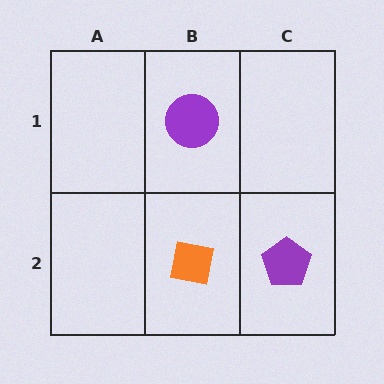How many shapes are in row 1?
1 shape.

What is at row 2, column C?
A purple pentagon.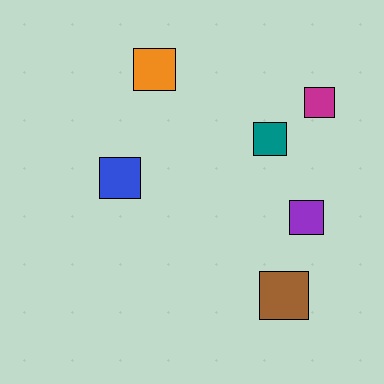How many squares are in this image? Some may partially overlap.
There are 6 squares.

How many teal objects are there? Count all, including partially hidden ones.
There is 1 teal object.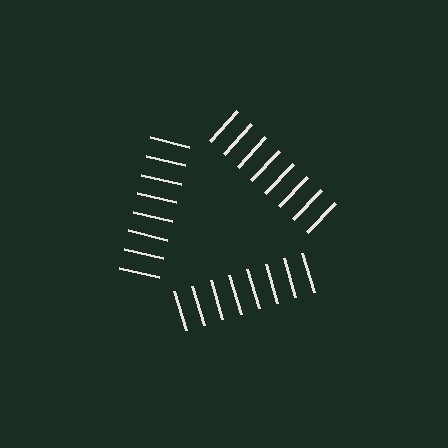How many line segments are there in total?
24 — 8 along each of the 3 edges.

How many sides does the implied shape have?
3 sides — the line-ends trace a triangle.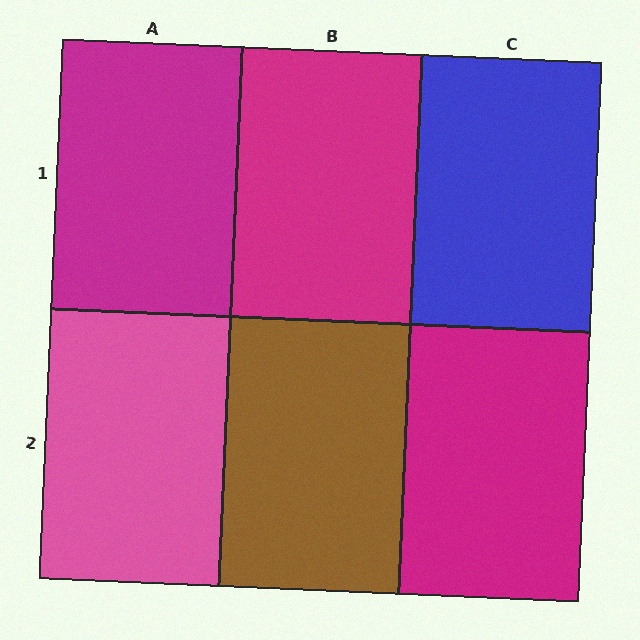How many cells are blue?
1 cell is blue.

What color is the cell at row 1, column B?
Magenta.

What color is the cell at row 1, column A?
Magenta.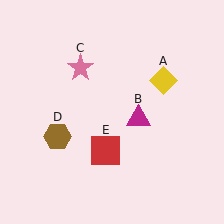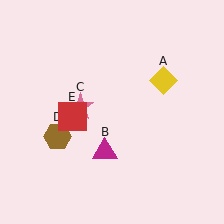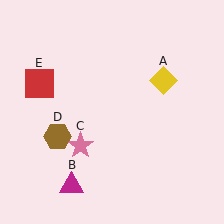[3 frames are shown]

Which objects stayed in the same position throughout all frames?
Yellow diamond (object A) and brown hexagon (object D) remained stationary.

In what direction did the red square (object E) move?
The red square (object E) moved up and to the left.